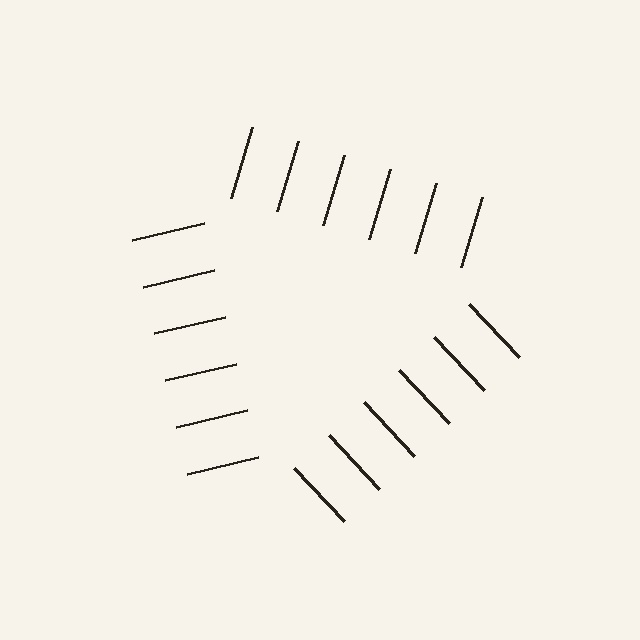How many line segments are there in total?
18 — 6 along each of the 3 edges.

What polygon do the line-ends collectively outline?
An illusory triangle — the line segments terminate on its edges but no continuous stroke is drawn.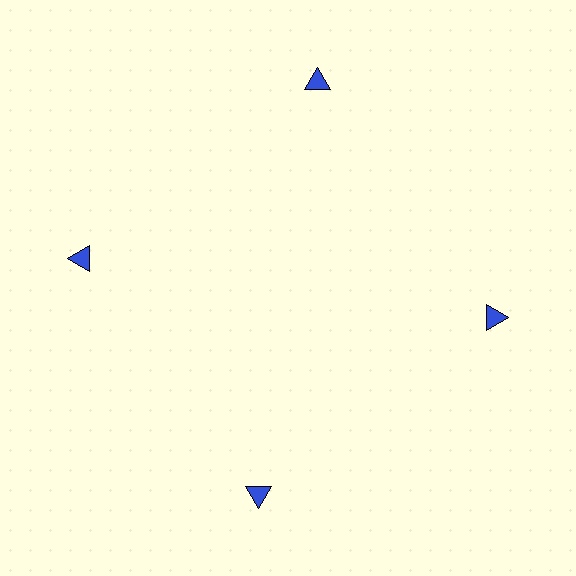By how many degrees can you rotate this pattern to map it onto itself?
The pattern maps onto itself every 90 degrees of rotation.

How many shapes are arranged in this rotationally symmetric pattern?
There are 4 shapes, arranged in 4 groups of 1.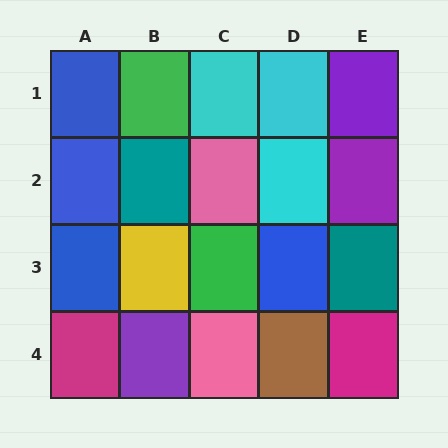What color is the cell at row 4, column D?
Brown.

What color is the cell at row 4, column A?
Magenta.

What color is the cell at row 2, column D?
Cyan.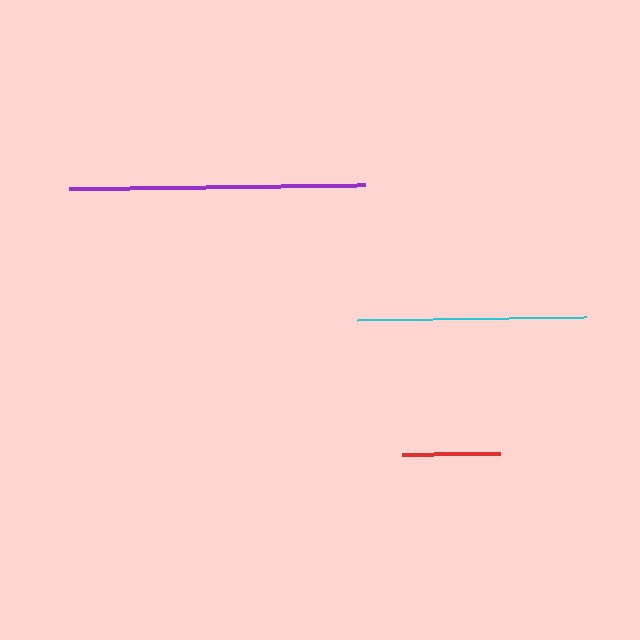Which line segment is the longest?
The purple line is the longest at approximately 296 pixels.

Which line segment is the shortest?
The red line is the shortest at approximately 98 pixels.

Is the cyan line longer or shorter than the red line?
The cyan line is longer than the red line.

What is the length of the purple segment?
The purple segment is approximately 296 pixels long.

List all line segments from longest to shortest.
From longest to shortest: purple, cyan, red.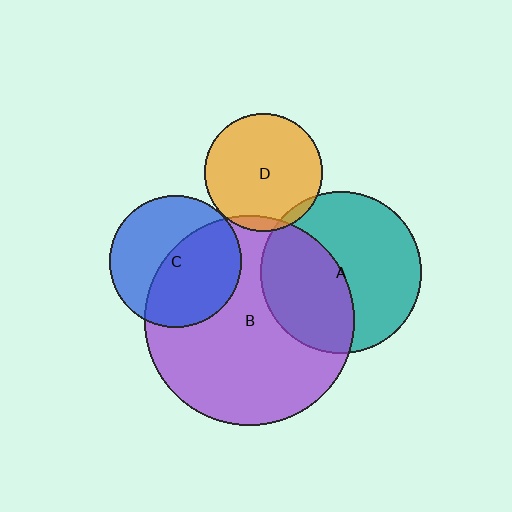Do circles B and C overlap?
Yes.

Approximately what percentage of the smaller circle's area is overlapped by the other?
Approximately 55%.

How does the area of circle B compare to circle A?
Approximately 1.7 times.